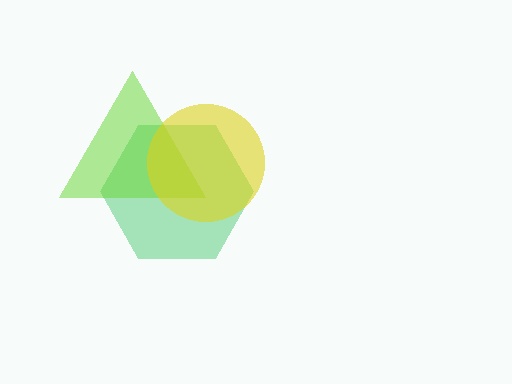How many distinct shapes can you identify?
There are 3 distinct shapes: a green hexagon, a lime triangle, a yellow circle.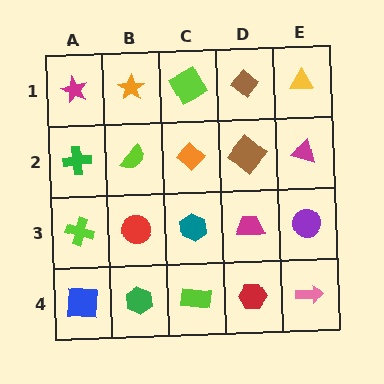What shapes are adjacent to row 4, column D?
A magenta trapezoid (row 3, column D), a lime rectangle (row 4, column C), a pink arrow (row 4, column E).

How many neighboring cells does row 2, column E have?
3.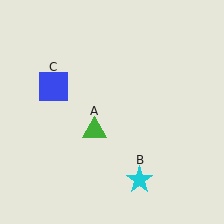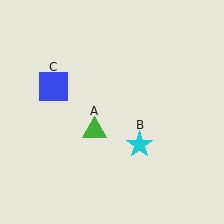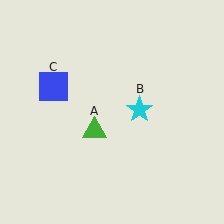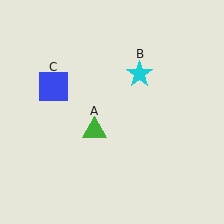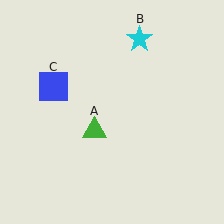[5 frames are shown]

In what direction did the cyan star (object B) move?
The cyan star (object B) moved up.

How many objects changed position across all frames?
1 object changed position: cyan star (object B).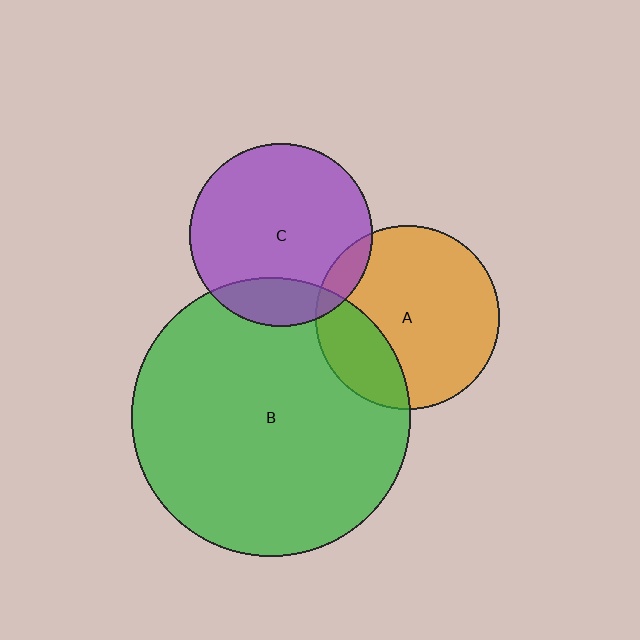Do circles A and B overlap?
Yes.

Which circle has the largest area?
Circle B (green).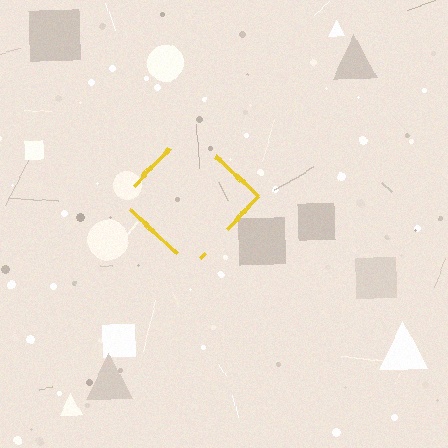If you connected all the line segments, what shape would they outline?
They would outline a diamond.